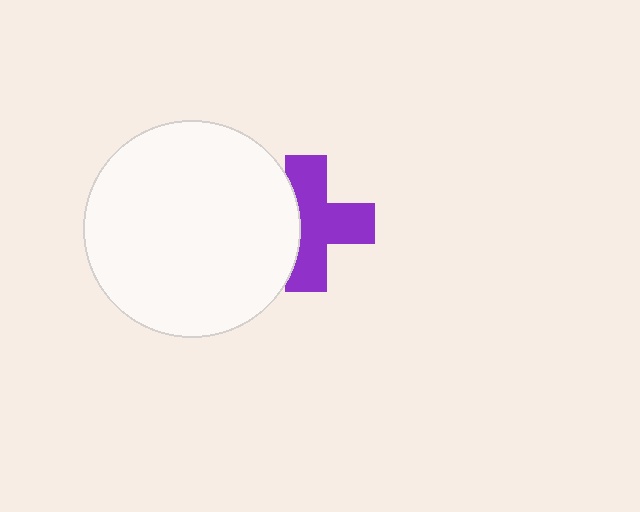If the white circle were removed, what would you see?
You would see the complete purple cross.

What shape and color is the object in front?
The object in front is a white circle.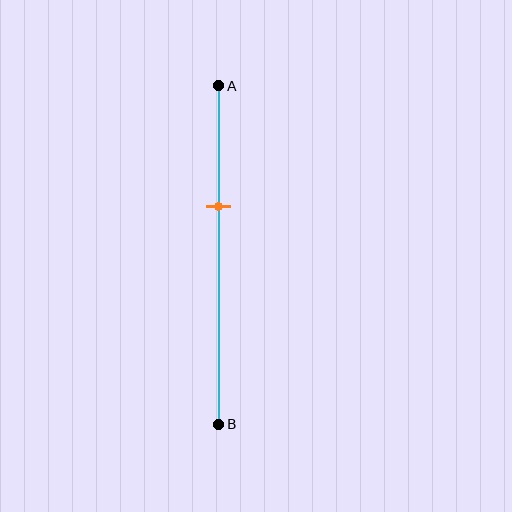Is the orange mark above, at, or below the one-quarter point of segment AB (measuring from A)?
The orange mark is below the one-quarter point of segment AB.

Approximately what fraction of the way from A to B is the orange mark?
The orange mark is approximately 35% of the way from A to B.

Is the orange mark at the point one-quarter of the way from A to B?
No, the mark is at about 35% from A, not at the 25% one-quarter point.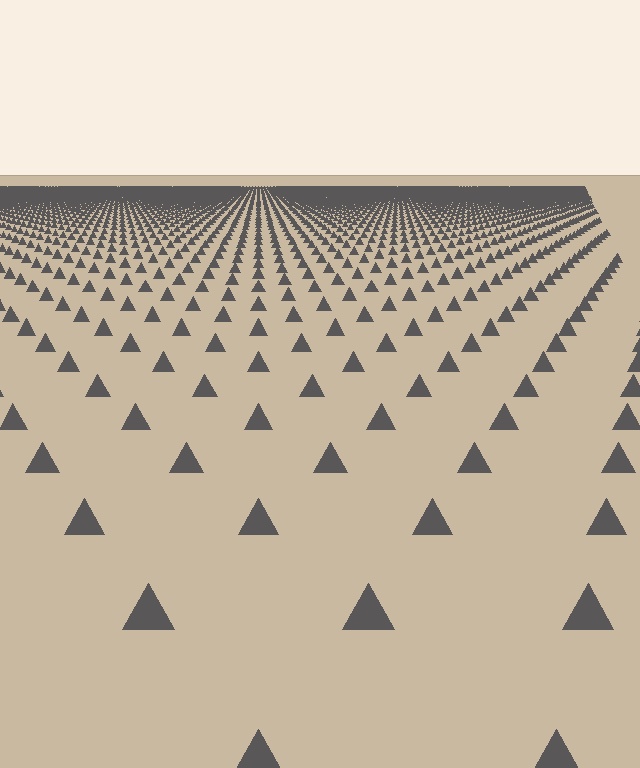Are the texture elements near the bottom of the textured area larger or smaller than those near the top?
Larger. Near the bottom, elements are closer to the viewer and appear at a bigger on-screen size.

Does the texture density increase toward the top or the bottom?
Density increases toward the top.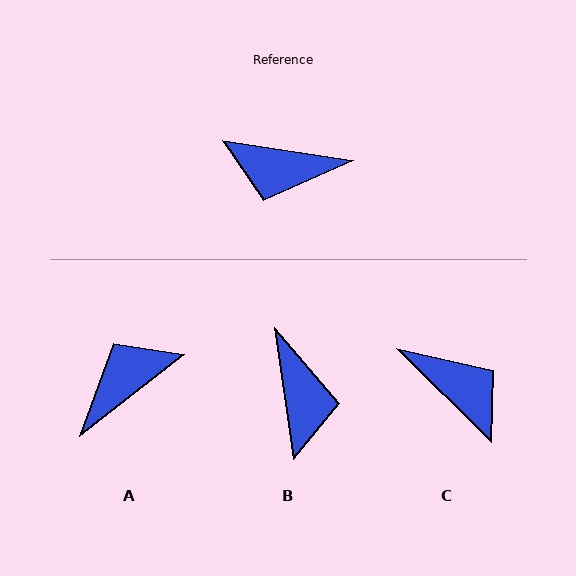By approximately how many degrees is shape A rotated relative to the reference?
Approximately 134 degrees clockwise.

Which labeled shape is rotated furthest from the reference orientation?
C, about 144 degrees away.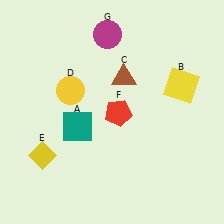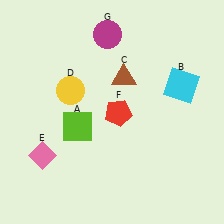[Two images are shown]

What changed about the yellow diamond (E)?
In Image 1, E is yellow. In Image 2, it changed to pink.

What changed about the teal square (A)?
In Image 1, A is teal. In Image 2, it changed to lime.